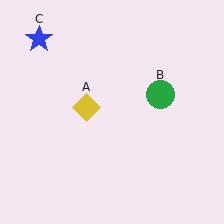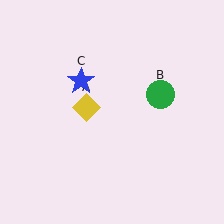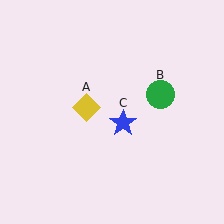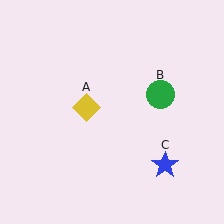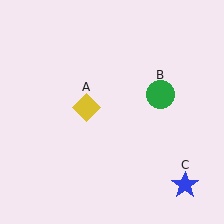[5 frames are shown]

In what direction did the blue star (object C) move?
The blue star (object C) moved down and to the right.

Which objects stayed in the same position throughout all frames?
Yellow diamond (object A) and green circle (object B) remained stationary.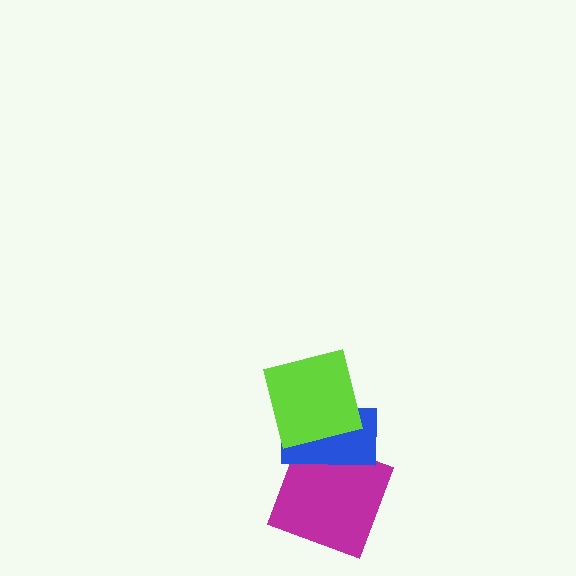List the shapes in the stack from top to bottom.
From top to bottom: the lime square, the blue rectangle, the magenta square.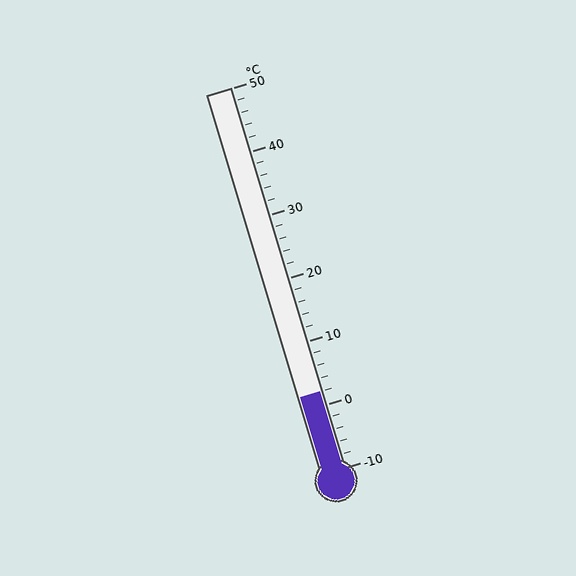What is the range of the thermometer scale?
The thermometer scale ranges from -10°C to 50°C.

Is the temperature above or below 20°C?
The temperature is below 20°C.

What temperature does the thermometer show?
The thermometer shows approximately 2°C.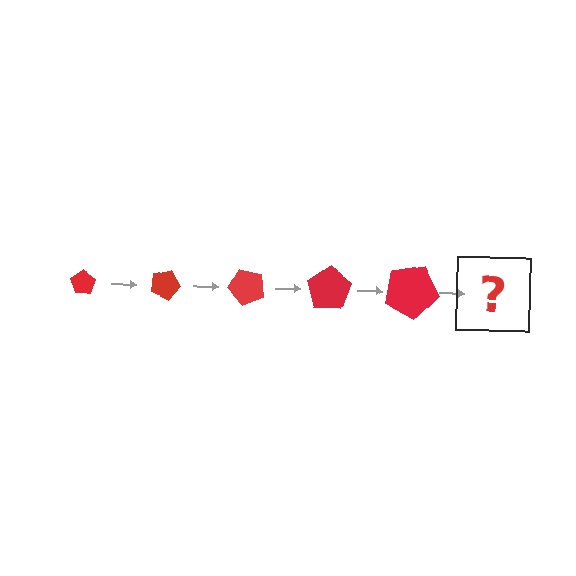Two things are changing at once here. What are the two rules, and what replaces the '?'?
The two rules are that the pentagon grows larger each step and it rotates 25 degrees each step. The '?' should be a pentagon, larger than the previous one and rotated 125 degrees from the start.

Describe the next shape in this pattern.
It should be a pentagon, larger than the previous one and rotated 125 degrees from the start.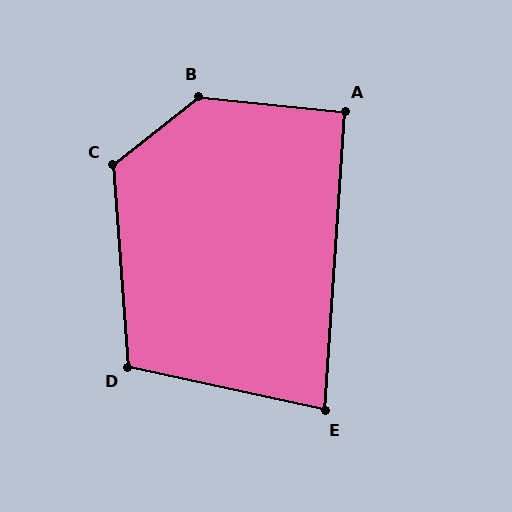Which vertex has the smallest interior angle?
E, at approximately 81 degrees.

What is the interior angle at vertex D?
Approximately 107 degrees (obtuse).